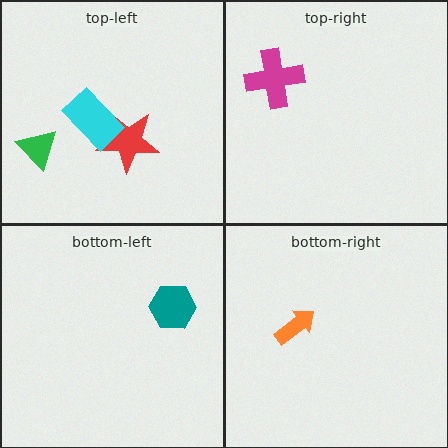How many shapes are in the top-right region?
1.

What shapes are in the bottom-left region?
The teal hexagon.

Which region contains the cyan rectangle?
The top-left region.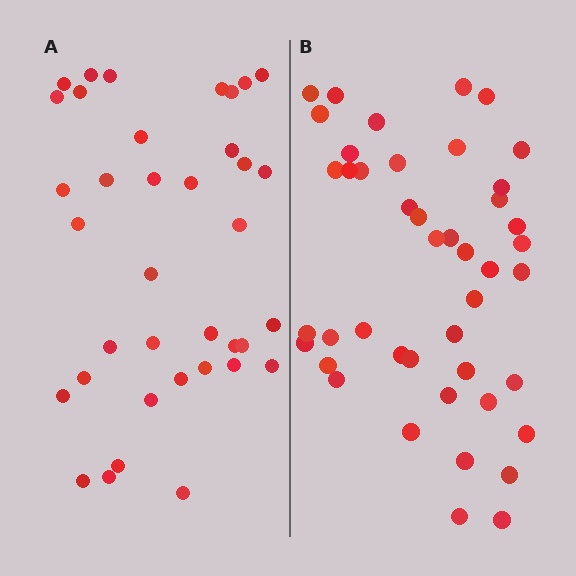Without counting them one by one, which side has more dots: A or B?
Region B (the right region) has more dots.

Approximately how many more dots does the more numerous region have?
Region B has roughly 8 or so more dots than region A.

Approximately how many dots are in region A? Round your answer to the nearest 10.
About 40 dots. (The exact count is 37, which rounds to 40.)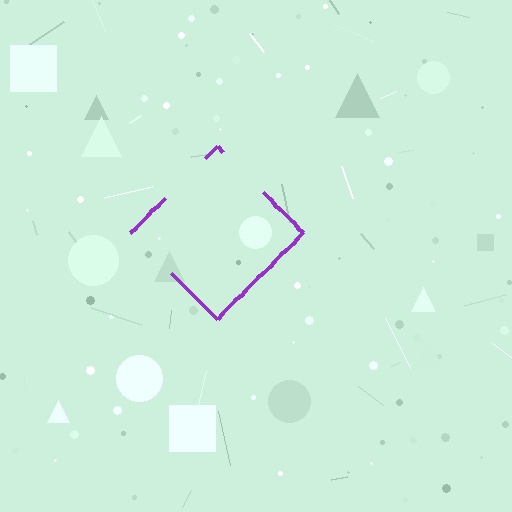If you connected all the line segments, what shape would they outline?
They would outline a diamond.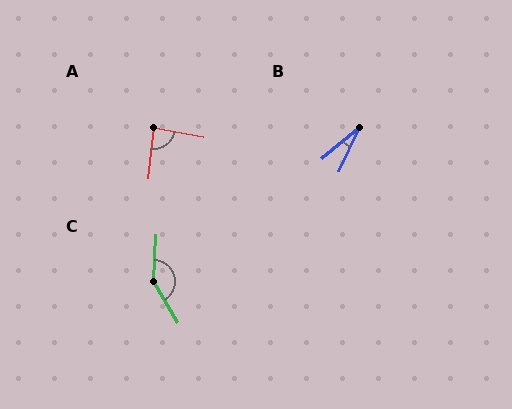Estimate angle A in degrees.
Approximately 86 degrees.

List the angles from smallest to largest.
B (25°), A (86°), C (145°).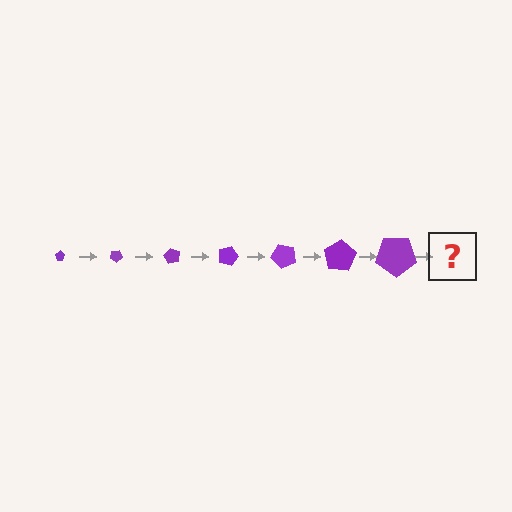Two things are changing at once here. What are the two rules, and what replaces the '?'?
The two rules are that the pentagon grows larger each step and it rotates 30 degrees each step. The '?' should be a pentagon, larger than the previous one and rotated 210 degrees from the start.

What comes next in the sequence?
The next element should be a pentagon, larger than the previous one and rotated 210 degrees from the start.